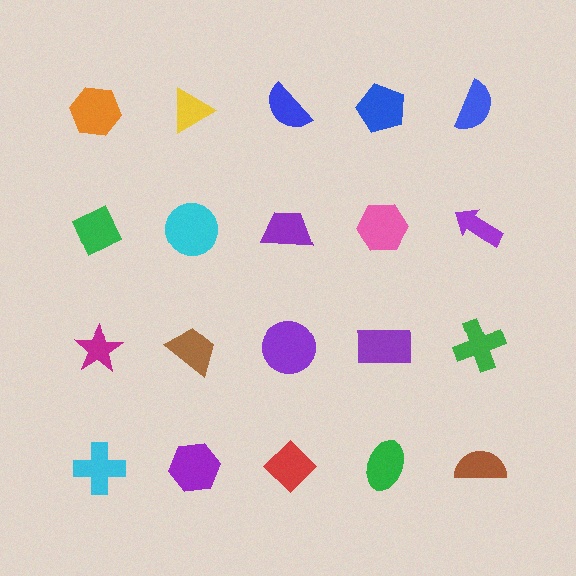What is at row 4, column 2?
A purple hexagon.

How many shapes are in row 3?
5 shapes.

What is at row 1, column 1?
An orange hexagon.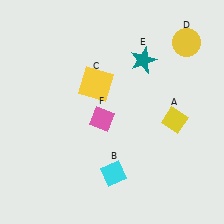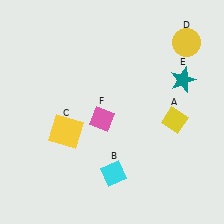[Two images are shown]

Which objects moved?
The objects that moved are: the yellow square (C), the teal star (E).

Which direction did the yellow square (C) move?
The yellow square (C) moved down.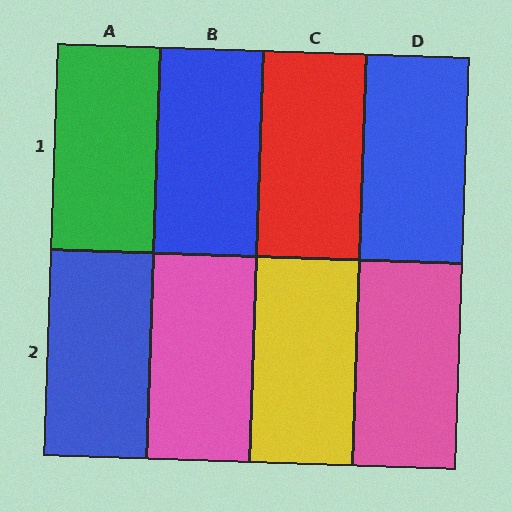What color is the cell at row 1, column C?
Red.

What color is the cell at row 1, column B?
Blue.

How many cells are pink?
2 cells are pink.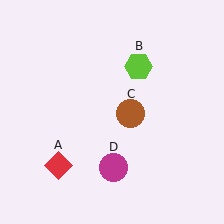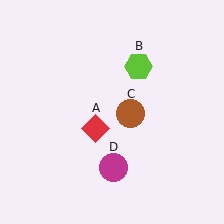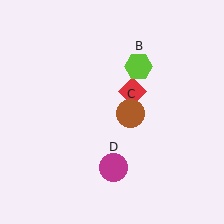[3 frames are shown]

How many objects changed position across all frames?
1 object changed position: red diamond (object A).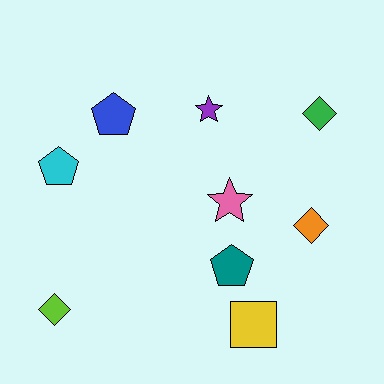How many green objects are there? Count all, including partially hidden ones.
There is 1 green object.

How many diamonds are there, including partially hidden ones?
There are 3 diamonds.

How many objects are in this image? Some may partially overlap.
There are 9 objects.